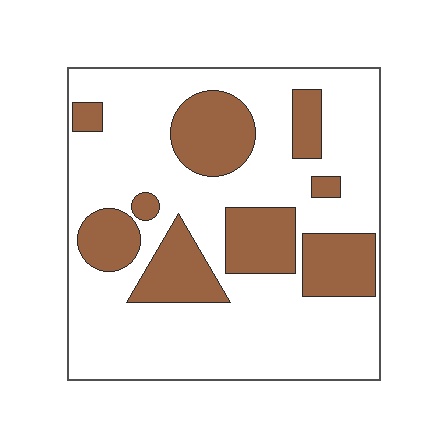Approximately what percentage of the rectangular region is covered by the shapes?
Approximately 30%.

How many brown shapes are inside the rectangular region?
9.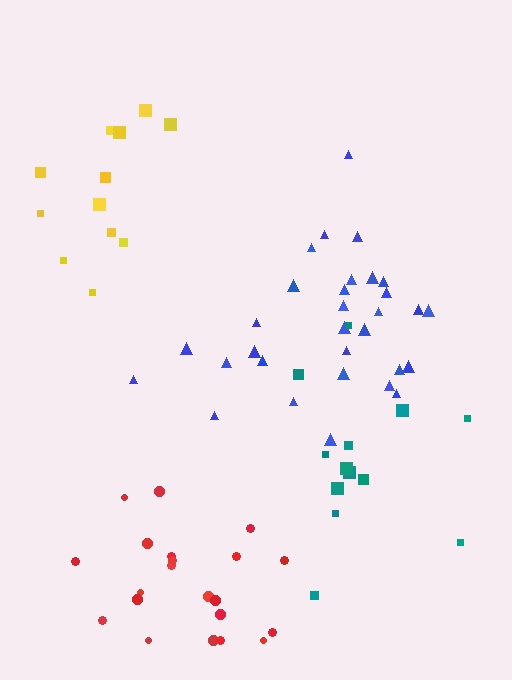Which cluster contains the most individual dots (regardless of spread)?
Blue (31).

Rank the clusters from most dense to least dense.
blue, red, yellow, teal.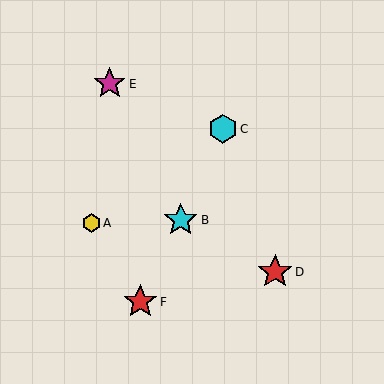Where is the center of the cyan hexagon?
The center of the cyan hexagon is at (223, 129).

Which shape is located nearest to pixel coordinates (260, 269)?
The red star (labeled D) at (275, 272) is nearest to that location.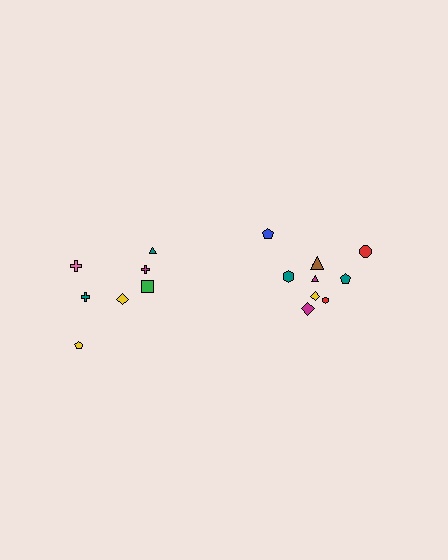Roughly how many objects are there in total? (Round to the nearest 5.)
Roughly 15 objects in total.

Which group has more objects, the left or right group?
The right group.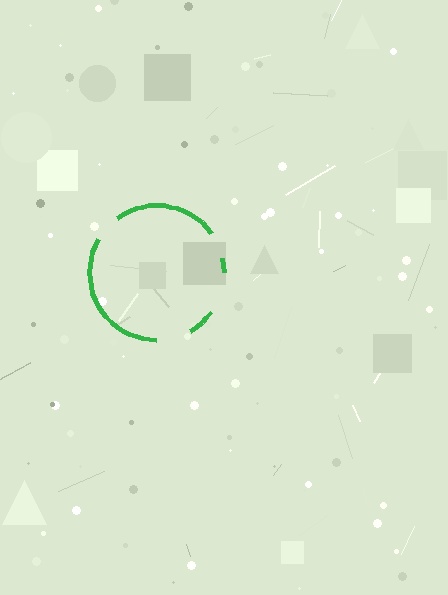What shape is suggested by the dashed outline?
The dashed outline suggests a circle.